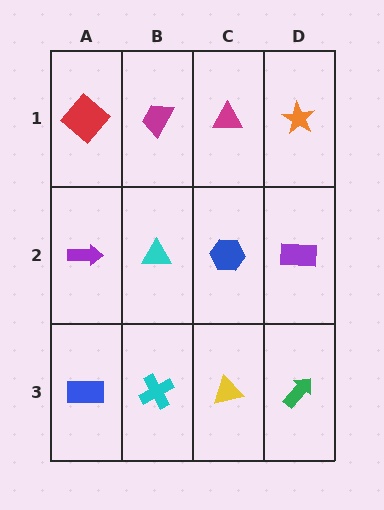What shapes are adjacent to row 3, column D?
A purple rectangle (row 2, column D), a yellow triangle (row 3, column C).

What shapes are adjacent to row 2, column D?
An orange star (row 1, column D), a green arrow (row 3, column D), a blue hexagon (row 2, column C).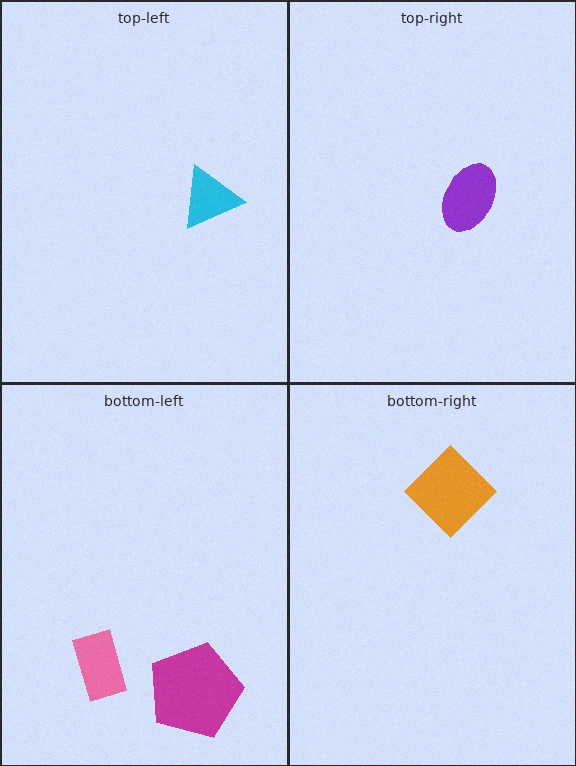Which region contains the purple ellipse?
The top-right region.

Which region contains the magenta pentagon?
The bottom-left region.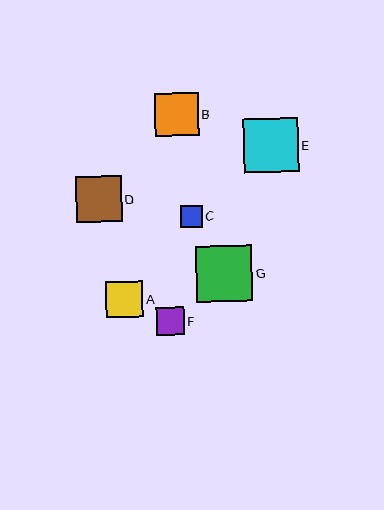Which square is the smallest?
Square C is the smallest with a size of approximately 22 pixels.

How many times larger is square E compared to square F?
Square E is approximately 1.9 times the size of square F.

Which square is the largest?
Square G is the largest with a size of approximately 56 pixels.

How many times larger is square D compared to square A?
Square D is approximately 1.3 times the size of square A.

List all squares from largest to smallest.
From largest to smallest: G, E, D, B, A, F, C.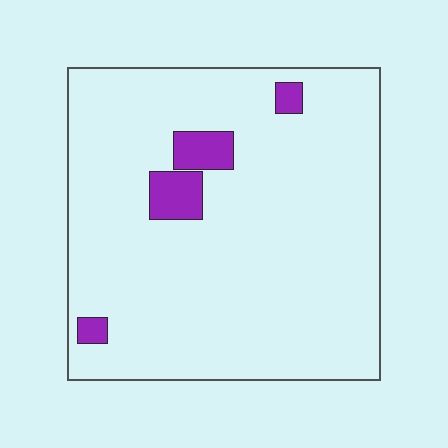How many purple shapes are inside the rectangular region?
4.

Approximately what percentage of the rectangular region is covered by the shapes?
Approximately 5%.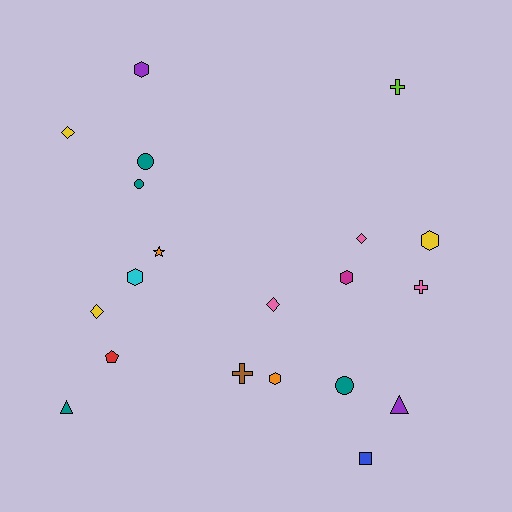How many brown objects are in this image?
There is 1 brown object.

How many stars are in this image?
There is 1 star.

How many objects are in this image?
There are 20 objects.